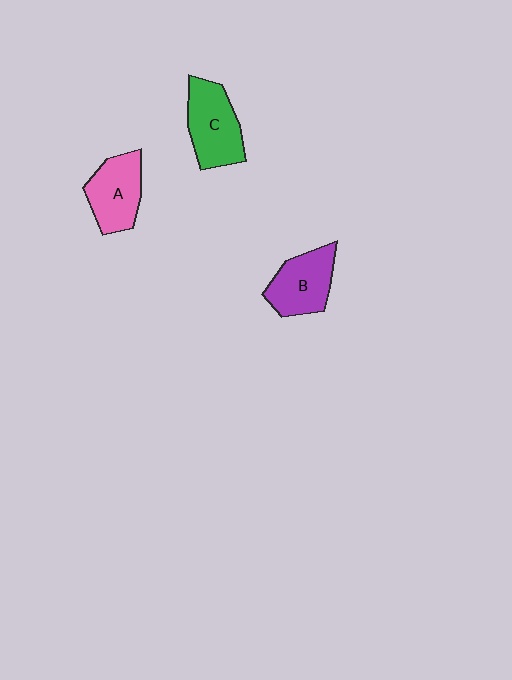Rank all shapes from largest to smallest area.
From largest to smallest: C (green), B (purple), A (pink).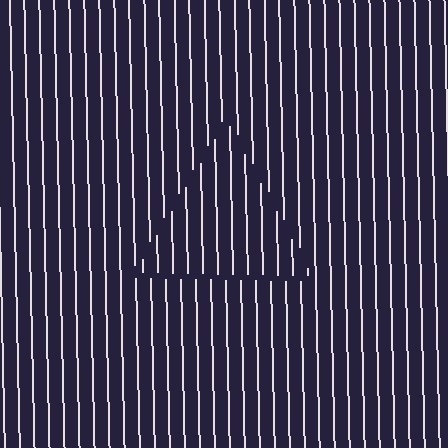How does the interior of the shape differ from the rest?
The interior of the shape contains the same grating, shifted by half a period — the contour is defined by the phase discontinuity where line-ends from the inner and outer gratings abut.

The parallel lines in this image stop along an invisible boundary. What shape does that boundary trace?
An illusory triangle. The interior of the shape contains the same grating, shifted by half a period — the contour is defined by the phase discontinuity where line-ends from the inner and outer gratings abut.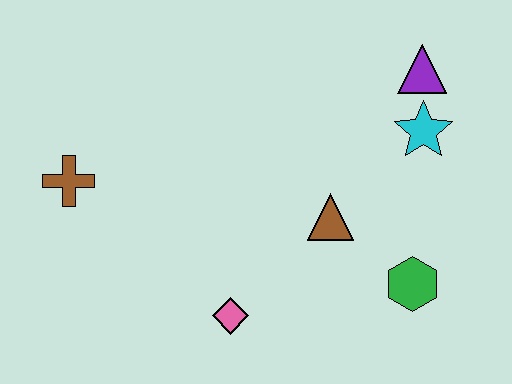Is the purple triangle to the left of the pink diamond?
No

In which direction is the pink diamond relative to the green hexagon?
The pink diamond is to the left of the green hexagon.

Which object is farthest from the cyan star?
The brown cross is farthest from the cyan star.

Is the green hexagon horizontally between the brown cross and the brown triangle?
No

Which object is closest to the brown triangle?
The green hexagon is closest to the brown triangle.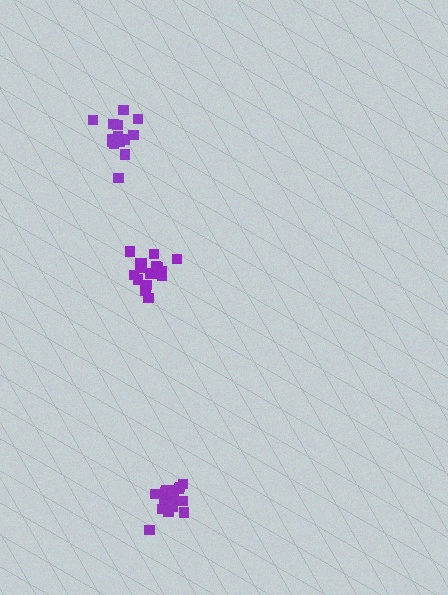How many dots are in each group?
Group 1: 15 dots, Group 2: 16 dots, Group 3: 17 dots (48 total).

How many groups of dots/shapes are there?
There are 3 groups.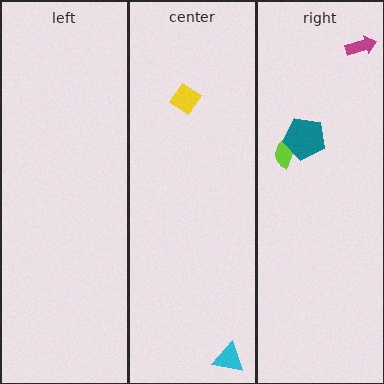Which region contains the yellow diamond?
The center region.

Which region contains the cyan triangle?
The center region.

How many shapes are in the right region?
3.